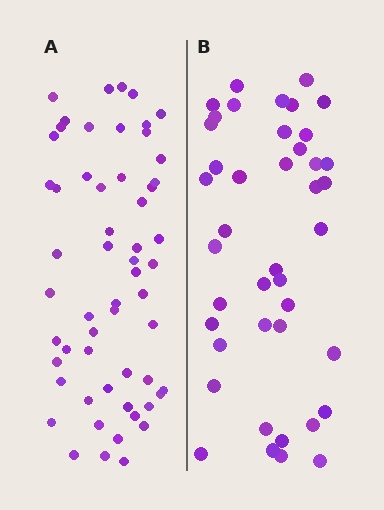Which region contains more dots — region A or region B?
Region A (the left region) has more dots.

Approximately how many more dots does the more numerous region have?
Region A has approximately 15 more dots than region B.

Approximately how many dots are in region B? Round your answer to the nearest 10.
About 40 dots. (The exact count is 42, which rounds to 40.)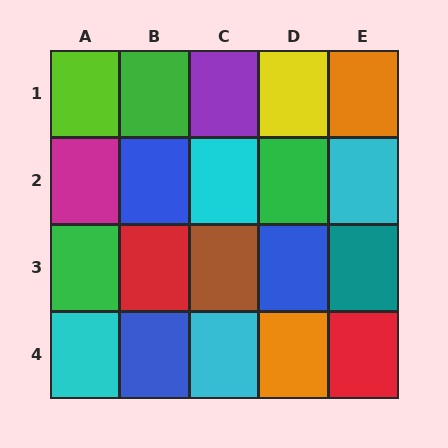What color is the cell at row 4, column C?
Cyan.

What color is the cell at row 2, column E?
Cyan.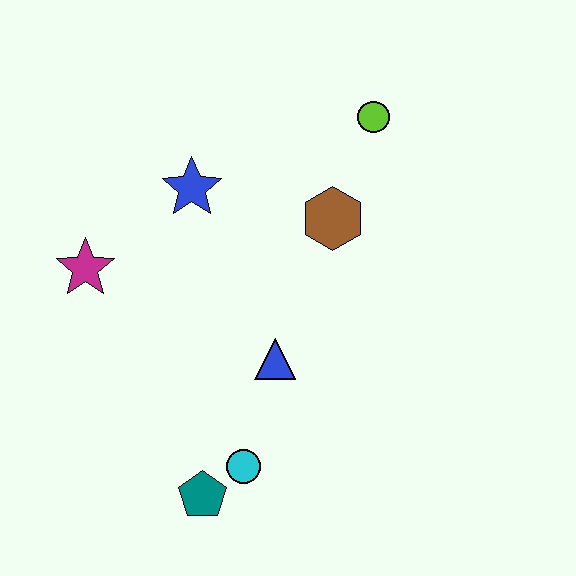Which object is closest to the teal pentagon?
The cyan circle is closest to the teal pentagon.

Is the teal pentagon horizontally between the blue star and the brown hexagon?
Yes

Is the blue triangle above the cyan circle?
Yes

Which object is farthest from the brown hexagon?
The teal pentagon is farthest from the brown hexagon.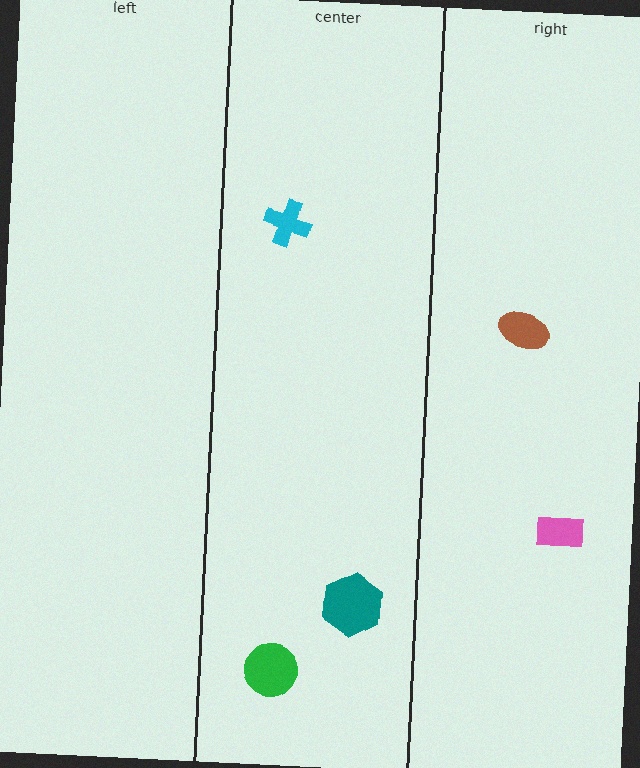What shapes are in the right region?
The pink rectangle, the brown ellipse.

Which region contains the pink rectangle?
The right region.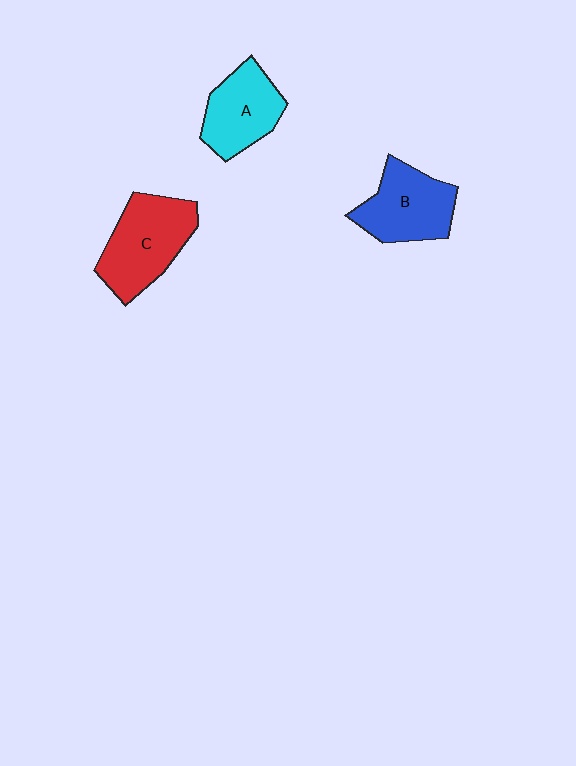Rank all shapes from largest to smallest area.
From largest to smallest: C (red), B (blue), A (cyan).